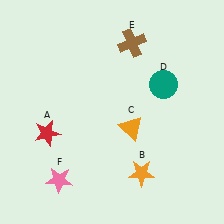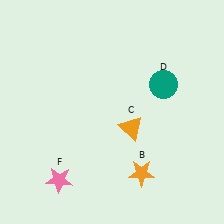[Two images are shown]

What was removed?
The brown cross (E), the red star (A) were removed in Image 2.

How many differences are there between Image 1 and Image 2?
There are 2 differences between the two images.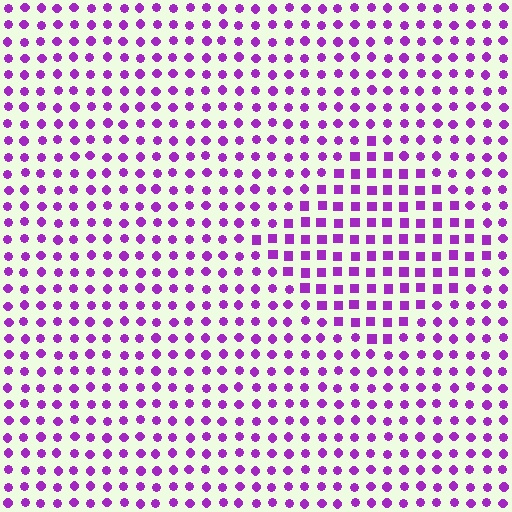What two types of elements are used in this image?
The image uses squares inside the diamond region and circles outside it.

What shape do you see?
I see a diamond.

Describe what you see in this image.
The image is filled with small purple elements arranged in a uniform grid. A diamond-shaped region contains squares, while the surrounding area contains circles. The boundary is defined purely by the change in element shape.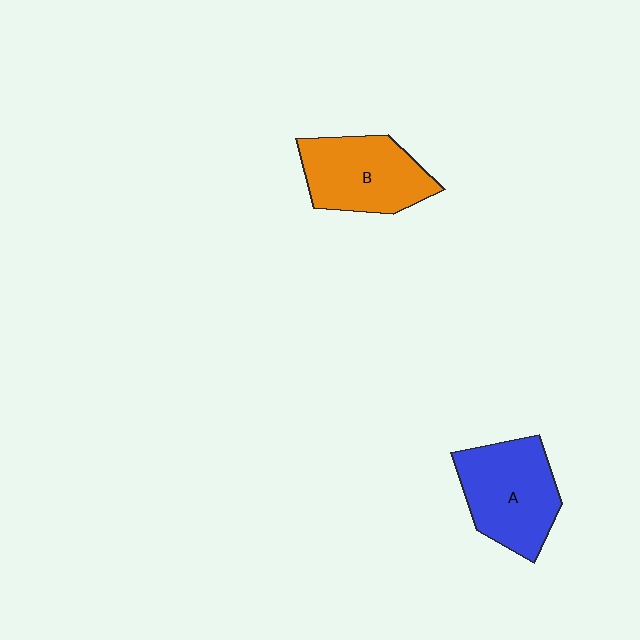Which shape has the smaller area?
Shape B (orange).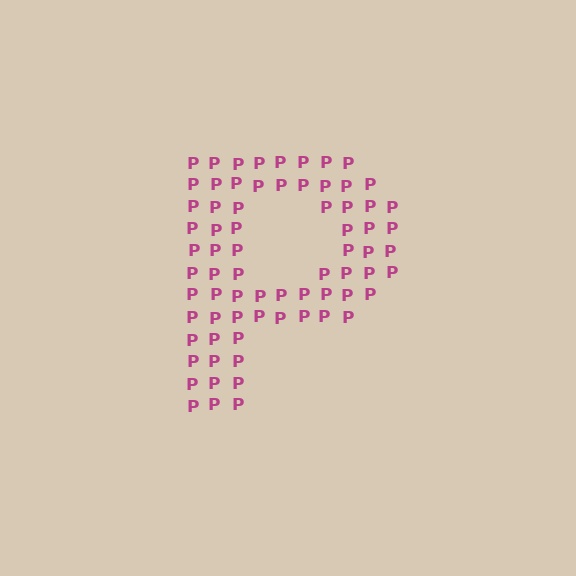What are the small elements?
The small elements are letter P's.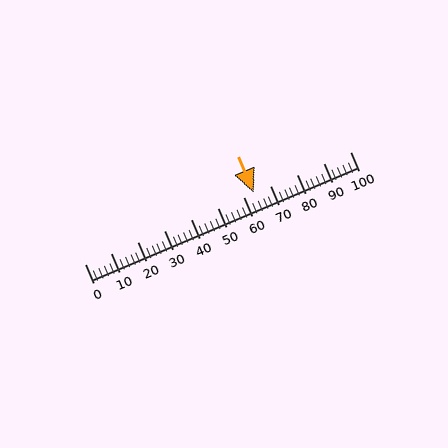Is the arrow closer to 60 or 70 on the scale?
The arrow is closer to 60.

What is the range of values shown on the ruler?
The ruler shows values from 0 to 100.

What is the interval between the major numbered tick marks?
The major tick marks are spaced 10 units apart.